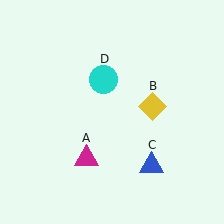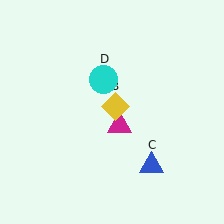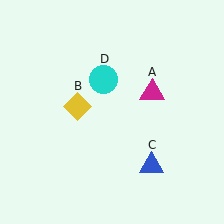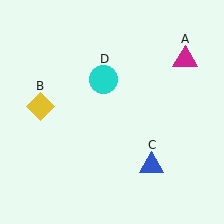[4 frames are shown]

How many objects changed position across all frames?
2 objects changed position: magenta triangle (object A), yellow diamond (object B).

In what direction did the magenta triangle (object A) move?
The magenta triangle (object A) moved up and to the right.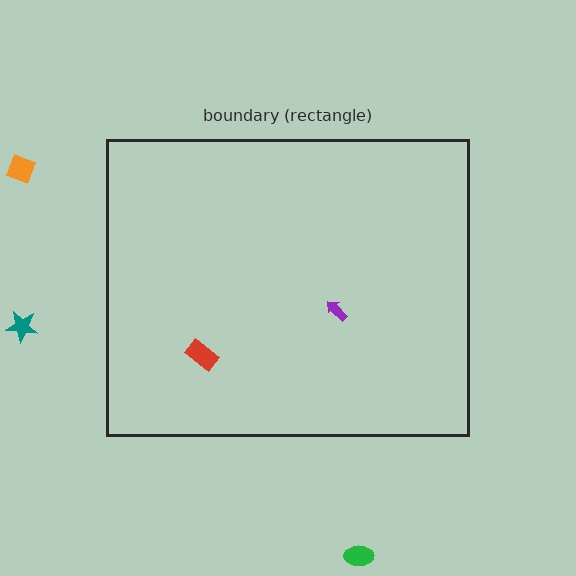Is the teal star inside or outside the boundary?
Outside.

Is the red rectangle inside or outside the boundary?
Inside.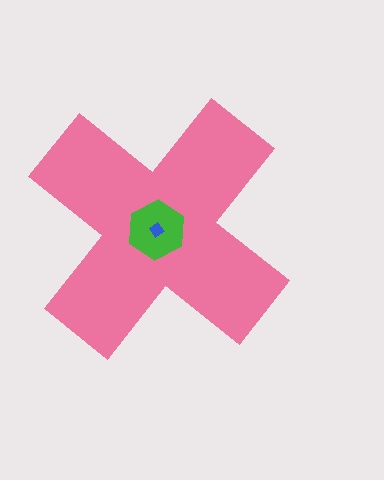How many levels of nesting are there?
3.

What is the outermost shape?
The pink cross.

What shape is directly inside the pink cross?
The green hexagon.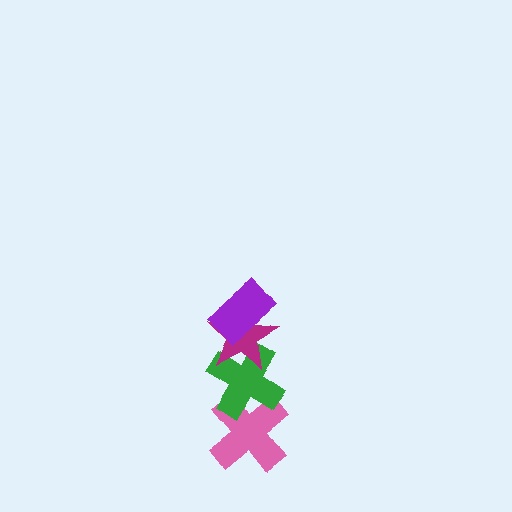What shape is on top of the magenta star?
The purple rectangle is on top of the magenta star.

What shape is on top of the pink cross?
The green cross is on top of the pink cross.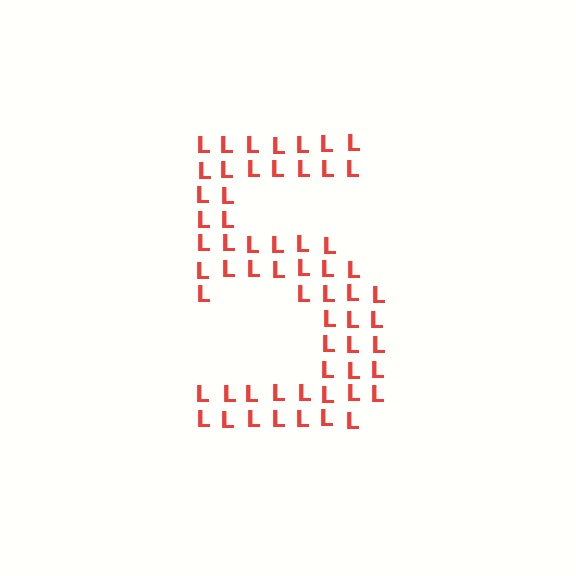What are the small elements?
The small elements are letter L's.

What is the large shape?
The large shape is the digit 5.